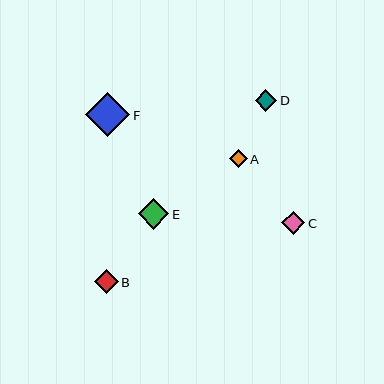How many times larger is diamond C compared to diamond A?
Diamond C is approximately 1.3 times the size of diamond A.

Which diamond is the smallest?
Diamond A is the smallest with a size of approximately 18 pixels.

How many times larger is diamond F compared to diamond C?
Diamond F is approximately 1.9 times the size of diamond C.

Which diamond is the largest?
Diamond F is the largest with a size of approximately 44 pixels.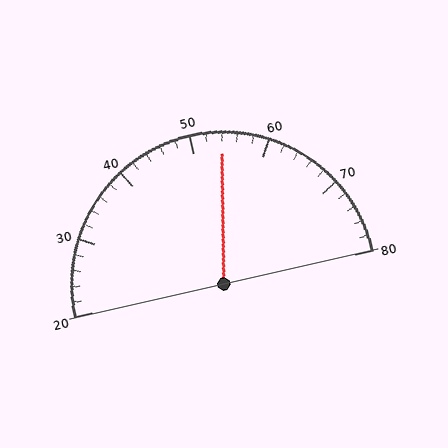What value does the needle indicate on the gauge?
The needle indicates approximately 54.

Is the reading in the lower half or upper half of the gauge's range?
The reading is in the upper half of the range (20 to 80).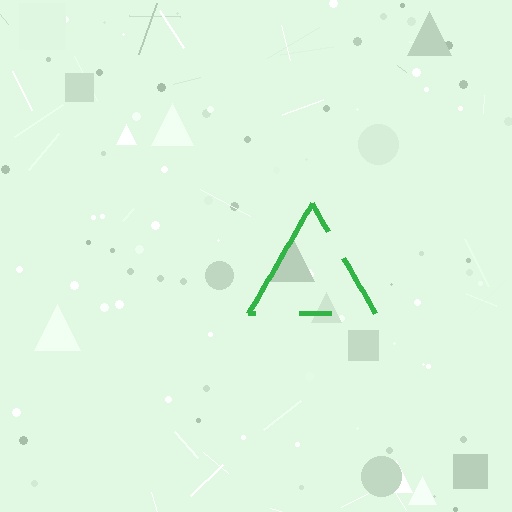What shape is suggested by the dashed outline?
The dashed outline suggests a triangle.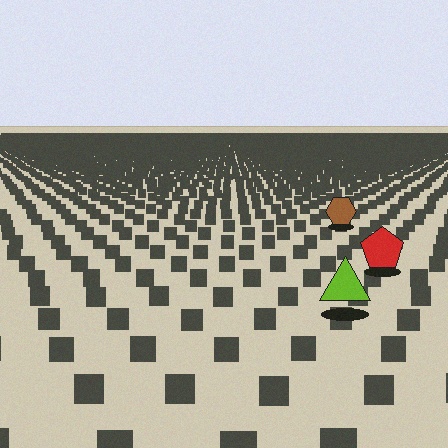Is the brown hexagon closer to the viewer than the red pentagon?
No. The red pentagon is closer — you can tell from the texture gradient: the ground texture is coarser near it.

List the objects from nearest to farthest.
From nearest to farthest: the lime triangle, the red pentagon, the brown hexagon.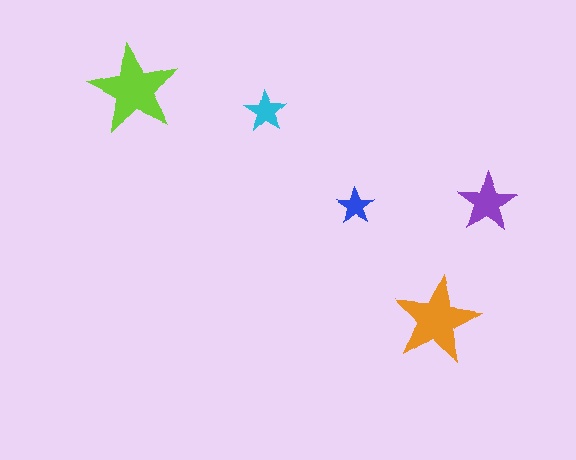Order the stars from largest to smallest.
the lime one, the orange one, the purple one, the cyan one, the blue one.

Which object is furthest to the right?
The purple star is rightmost.